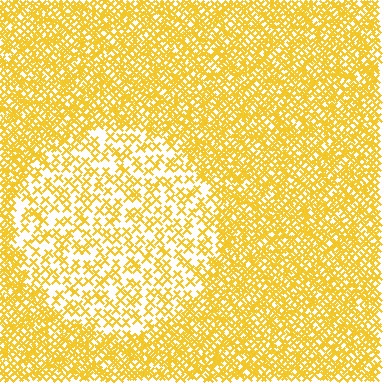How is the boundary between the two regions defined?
The boundary is defined by a change in element density (approximately 2.3x ratio). All elements are the same color, size, and shape.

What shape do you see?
I see a circle.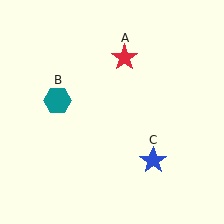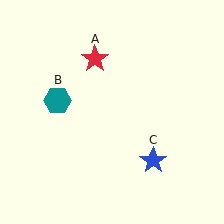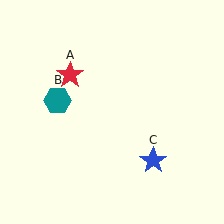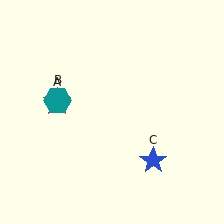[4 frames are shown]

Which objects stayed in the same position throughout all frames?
Teal hexagon (object B) and blue star (object C) remained stationary.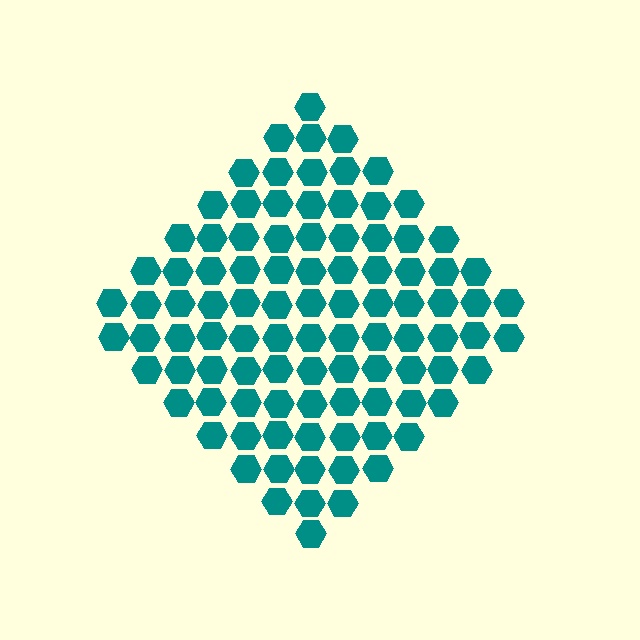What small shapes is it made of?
It is made of small hexagons.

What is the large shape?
The large shape is a diamond.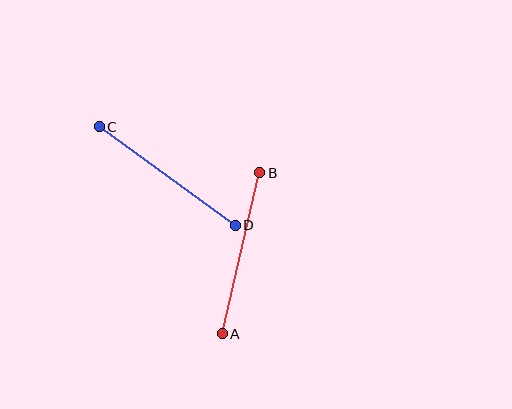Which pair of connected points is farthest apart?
Points C and D are farthest apart.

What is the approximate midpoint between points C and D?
The midpoint is at approximately (167, 176) pixels.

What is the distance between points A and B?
The distance is approximately 165 pixels.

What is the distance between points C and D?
The distance is approximately 168 pixels.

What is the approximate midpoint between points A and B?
The midpoint is at approximately (241, 253) pixels.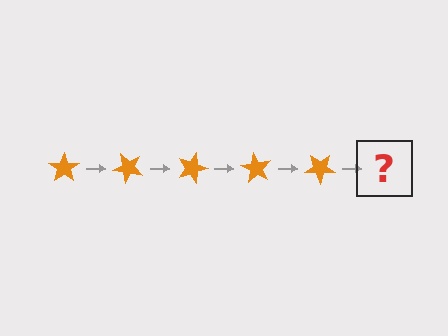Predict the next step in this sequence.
The next step is an orange star rotated 225 degrees.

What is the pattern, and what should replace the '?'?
The pattern is that the star rotates 45 degrees each step. The '?' should be an orange star rotated 225 degrees.